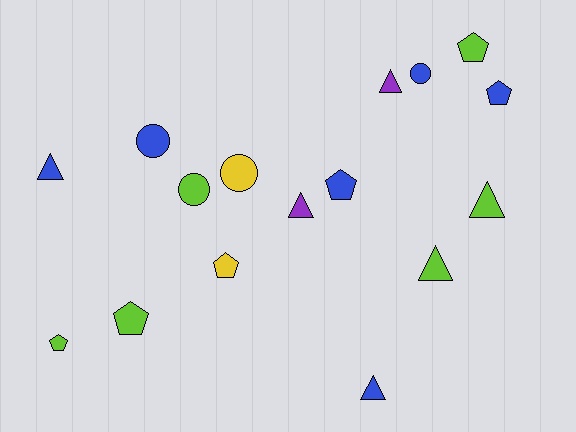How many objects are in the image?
There are 16 objects.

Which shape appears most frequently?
Triangle, with 6 objects.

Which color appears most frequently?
Blue, with 6 objects.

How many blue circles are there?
There are 2 blue circles.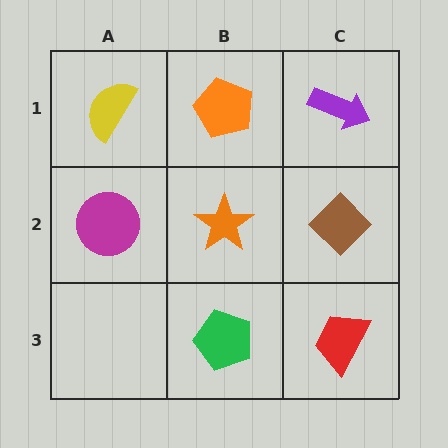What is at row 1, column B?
An orange pentagon.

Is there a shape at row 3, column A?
No, that cell is empty.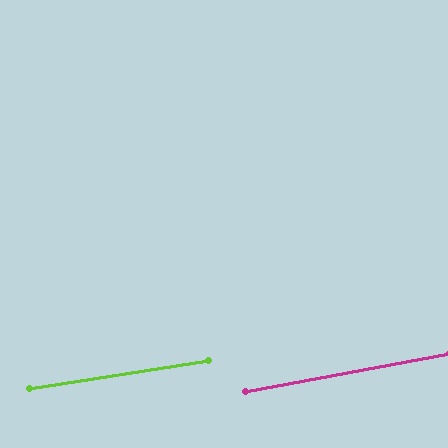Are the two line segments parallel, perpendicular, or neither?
Parallel — their directions differ by only 1.7°.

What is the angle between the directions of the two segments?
Approximately 2 degrees.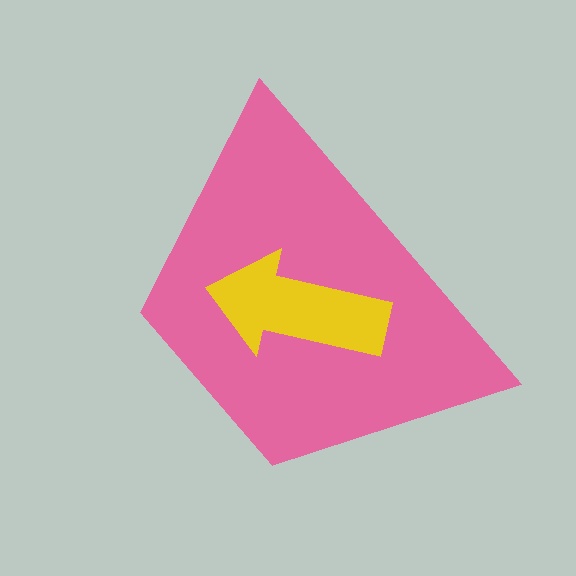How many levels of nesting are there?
2.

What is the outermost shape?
The pink trapezoid.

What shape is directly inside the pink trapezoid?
The yellow arrow.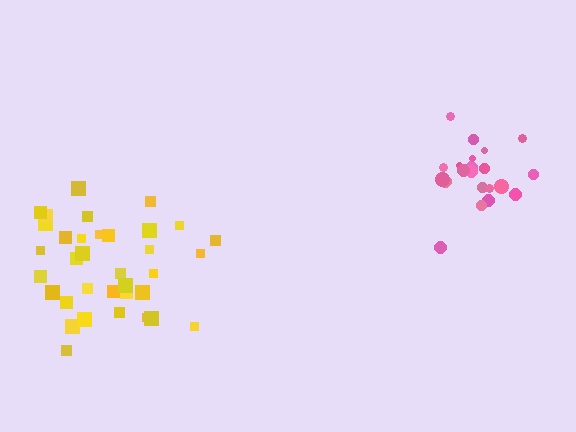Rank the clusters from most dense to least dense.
pink, yellow.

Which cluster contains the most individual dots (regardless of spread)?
Yellow (35).